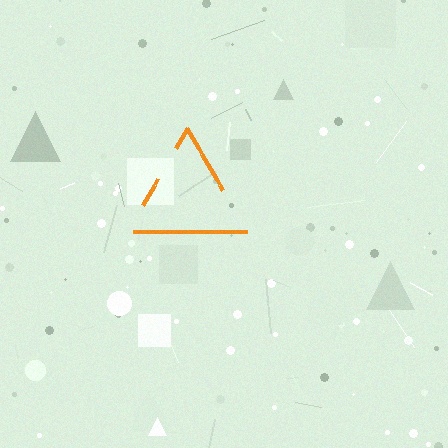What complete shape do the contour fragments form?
The contour fragments form a triangle.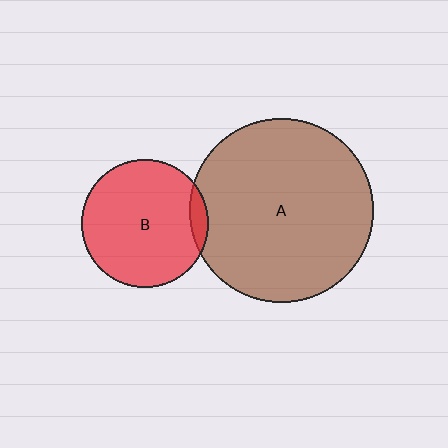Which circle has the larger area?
Circle A (brown).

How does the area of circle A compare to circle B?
Approximately 2.1 times.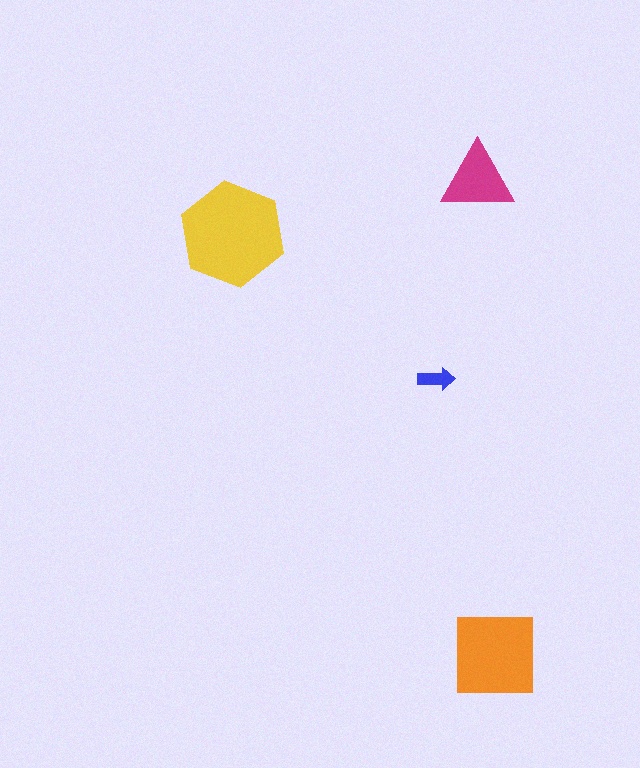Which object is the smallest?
The blue arrow.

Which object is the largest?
The yellow hexagon.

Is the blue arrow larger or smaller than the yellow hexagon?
Smaller.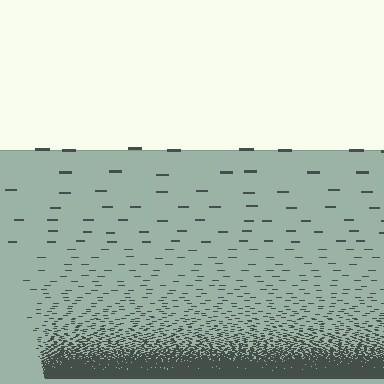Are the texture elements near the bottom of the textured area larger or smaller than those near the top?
Smaller. The gradient is inverted — elements near the bottom are smaller and denser.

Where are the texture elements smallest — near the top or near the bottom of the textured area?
Near the bottom.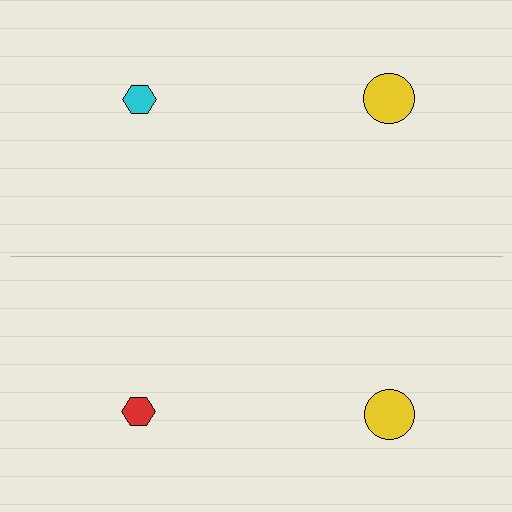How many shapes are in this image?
There are 4 shapes in this image.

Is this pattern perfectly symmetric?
No, the pattern is not perfectly symmetric. The red hexagon on the bottom side breaks the symmetry — its mirror counterpart is cyan.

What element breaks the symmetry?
The red hexagon on the bottom side breaks the symmetry — its mirror counterpart is cyan.